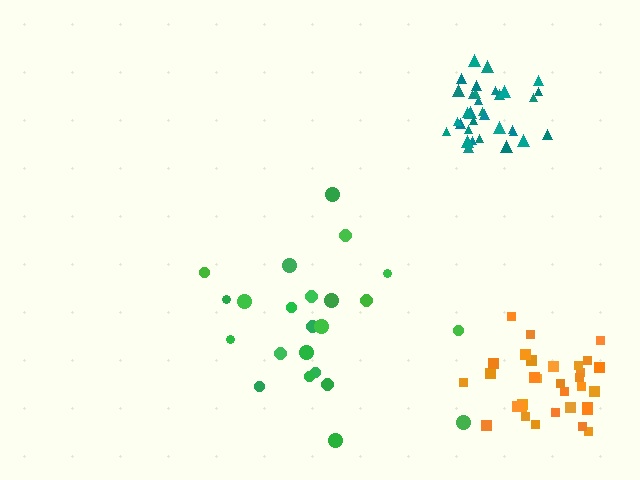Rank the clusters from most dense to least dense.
teal, orange, green.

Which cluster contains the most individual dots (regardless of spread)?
Teal (33).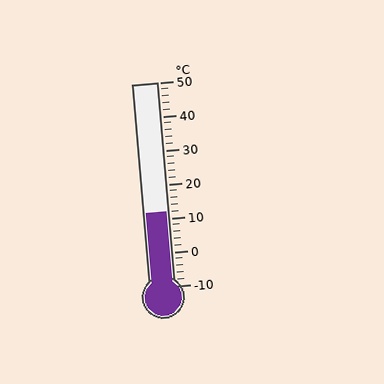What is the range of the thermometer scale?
The thermometer scale ranges from -10°C to 50°C.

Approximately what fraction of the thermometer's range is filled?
The thermometer is filled to approximately 35% of its range.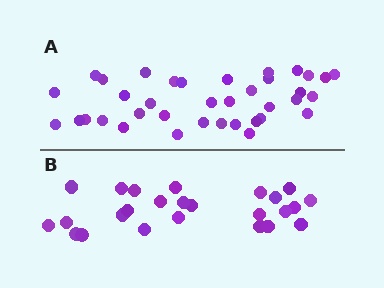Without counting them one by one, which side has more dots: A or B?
Region A (the top region) has more dots.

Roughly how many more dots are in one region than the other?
Region A has roughly 12 or so more dots than region B.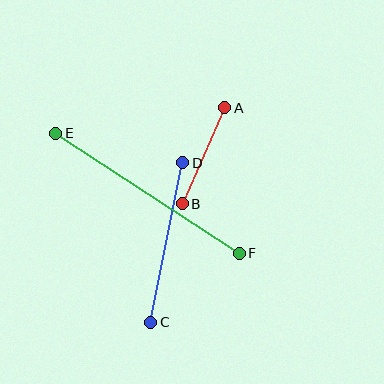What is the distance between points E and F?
The distance is approximately 219 pixels.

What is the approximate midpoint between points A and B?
The midpoint is at approximately (204, 156) pixels.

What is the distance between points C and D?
The distance is approximately 163 pixels.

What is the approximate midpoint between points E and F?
The midpoint is at approximately (148, 193) pixels.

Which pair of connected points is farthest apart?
Points E and F are farthest apart.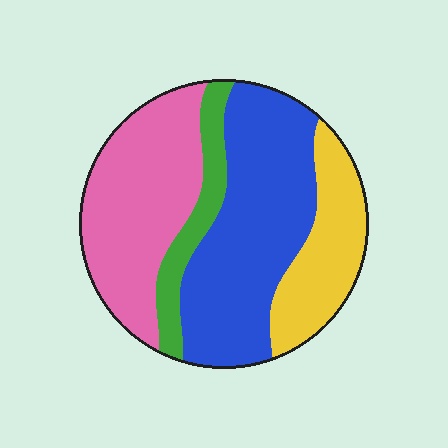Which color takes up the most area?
Blue, at roughly 40%.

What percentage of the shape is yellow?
Yellow covers 19% of the shape.